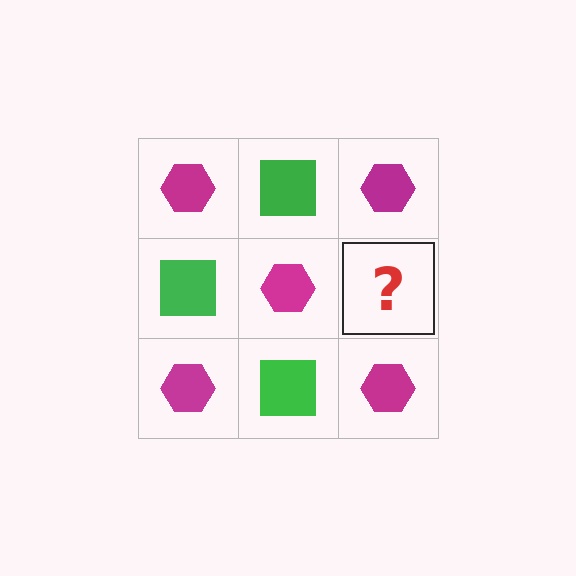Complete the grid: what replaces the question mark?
The question mark should be replaced with a green square.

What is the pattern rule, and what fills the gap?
The rule is that it alternates magenta hexagon and green square in a checkerboard pattern. The gap should be filled with a green square.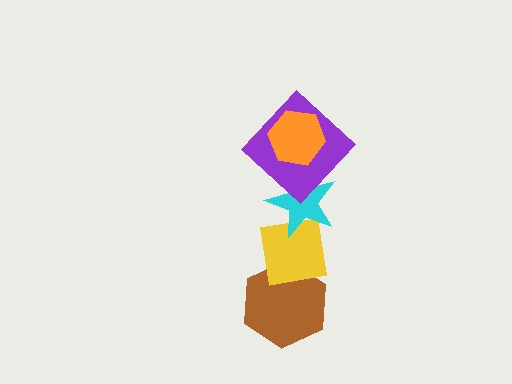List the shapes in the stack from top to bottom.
From top to bottom: the orange hexagon, the purple diamond, the cyan star, the yellow square, the brown hexagon.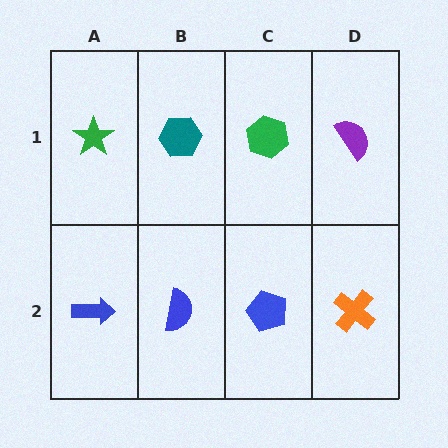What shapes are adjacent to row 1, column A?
A blue arrow (row 2, column A), a teal hexagon (row 1, column B).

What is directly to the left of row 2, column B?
A blue arrow.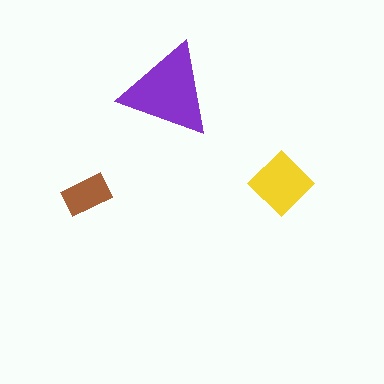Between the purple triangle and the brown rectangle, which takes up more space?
The purple triangle.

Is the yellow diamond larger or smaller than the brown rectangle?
Larger.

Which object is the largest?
The purple triangle.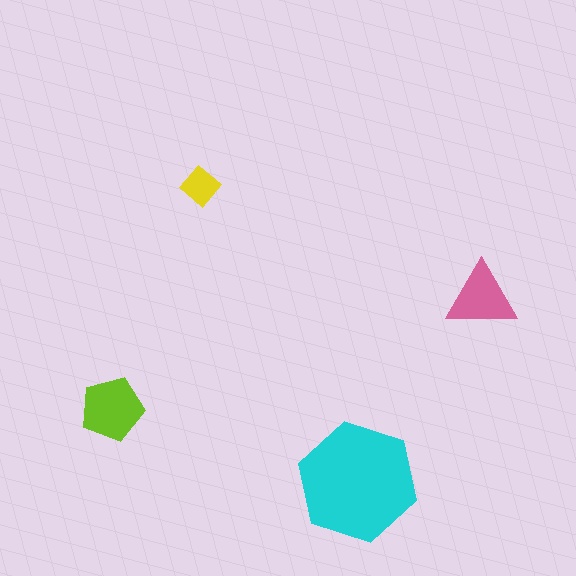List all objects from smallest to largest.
The yellow diamond, the pink triangle, the lime pentagon, the cyan hexagon.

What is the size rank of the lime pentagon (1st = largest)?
2nd.